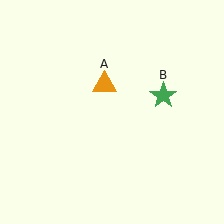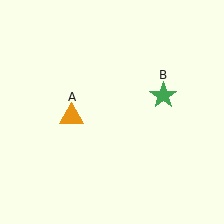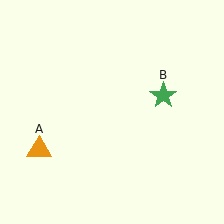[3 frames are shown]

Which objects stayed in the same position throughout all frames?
Green star (object B) remained stationary.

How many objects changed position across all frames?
1 object changed position: orange triangle (object A).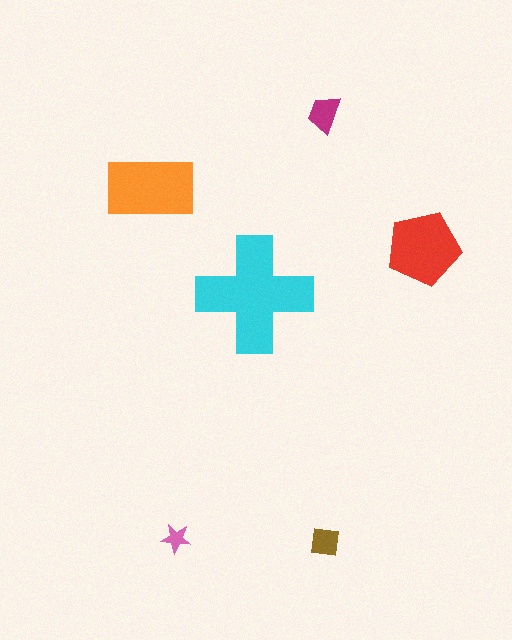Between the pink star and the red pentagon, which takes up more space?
The red pentagon.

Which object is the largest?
The cyan cross.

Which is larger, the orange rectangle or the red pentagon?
The orange rectangle.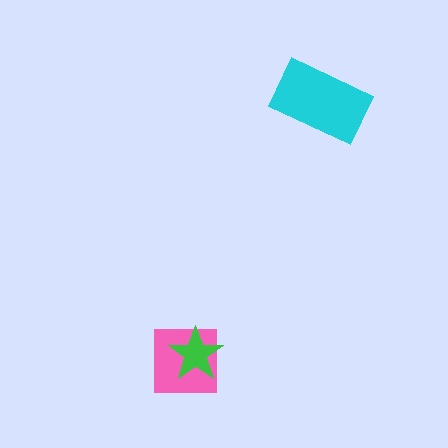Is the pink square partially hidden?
Yes, it is partially covered by another shape.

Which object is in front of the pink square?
The green star is in front of the pink square.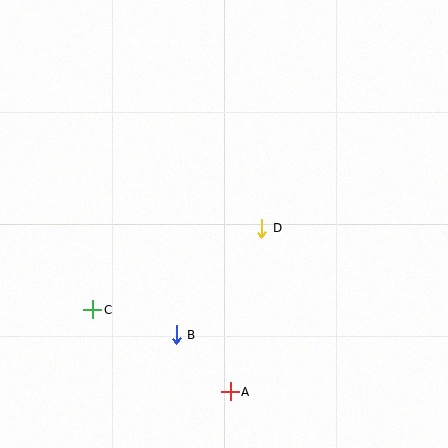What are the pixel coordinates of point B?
Point B is at (176, 335).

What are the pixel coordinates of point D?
Point D is at (262, 228).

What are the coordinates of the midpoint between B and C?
The midpoint between B and C is at (134, 322).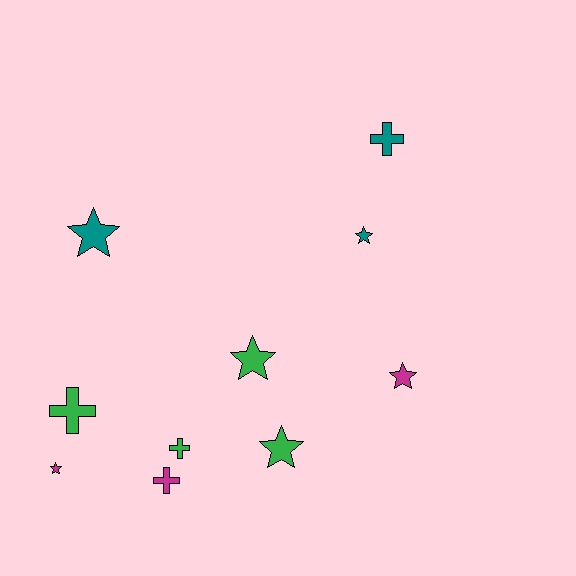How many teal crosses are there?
There is 1 teal cross.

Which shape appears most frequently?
Star, with 6 objects.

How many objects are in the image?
There are 10 objects.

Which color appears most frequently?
Green, with 4 objects.